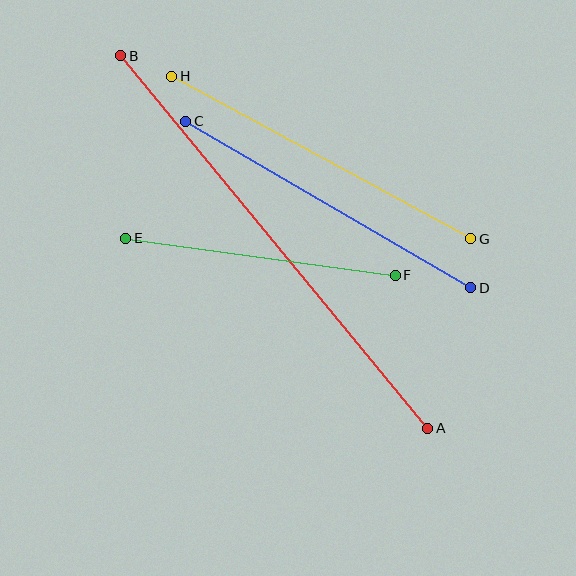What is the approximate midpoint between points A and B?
The midpoint is at approximately (274, 242) pixels.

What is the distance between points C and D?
The distance is approximately 330 pixels.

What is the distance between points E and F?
The distance is approximately 272 pixels.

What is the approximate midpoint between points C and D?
The midpoint is at approximately (328, 204) pixels.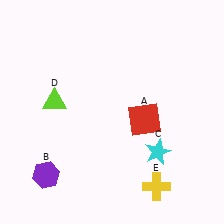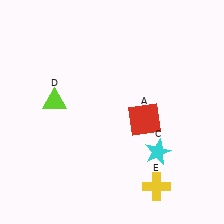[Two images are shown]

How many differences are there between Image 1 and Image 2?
There is 1 difference between the two images.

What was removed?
The purple hexagon (B) was removed in Image 2.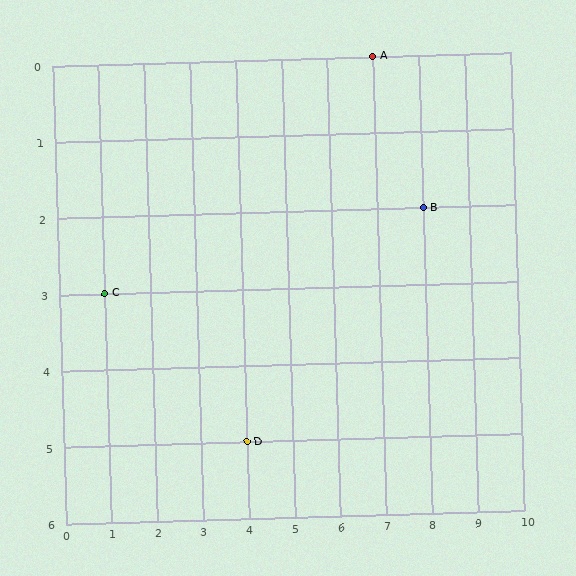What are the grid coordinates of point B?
Point B is at grid coordinates (8, 2).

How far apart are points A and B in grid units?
Points A and B are 1 column and 2 rows apart (about 2.2 grid units diagonally).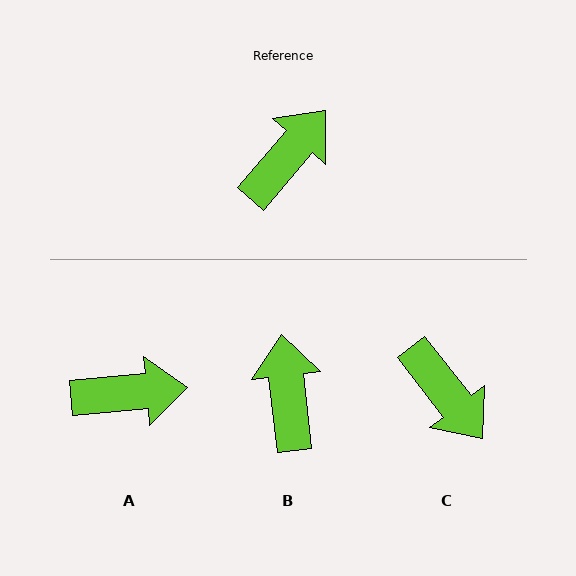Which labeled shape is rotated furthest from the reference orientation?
C, about 102 degrees away.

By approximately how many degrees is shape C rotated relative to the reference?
Approximately 102 degrees clockwise.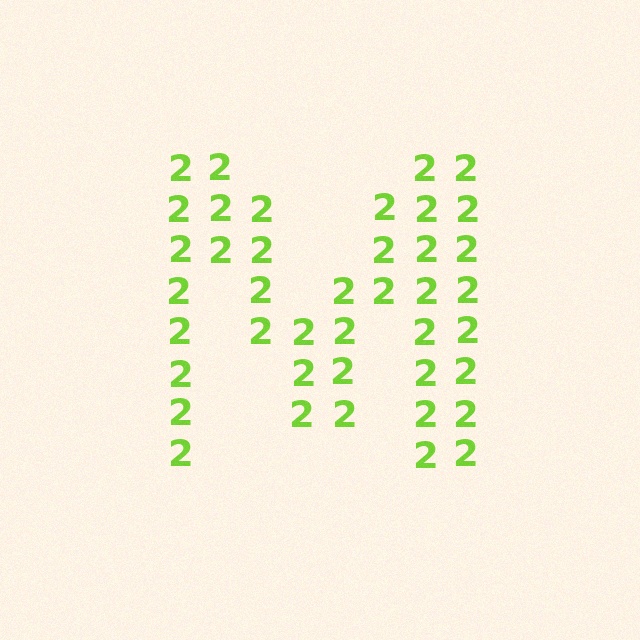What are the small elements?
The small elements are digit 2's.